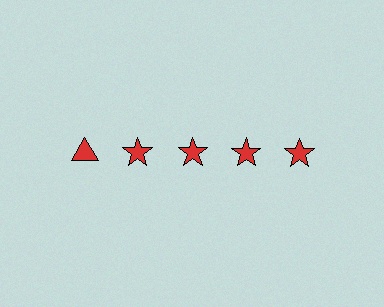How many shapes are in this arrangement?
There are 5 shapes arranged in a grid pattern.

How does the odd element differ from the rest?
It has a different shape: triangle instead of star.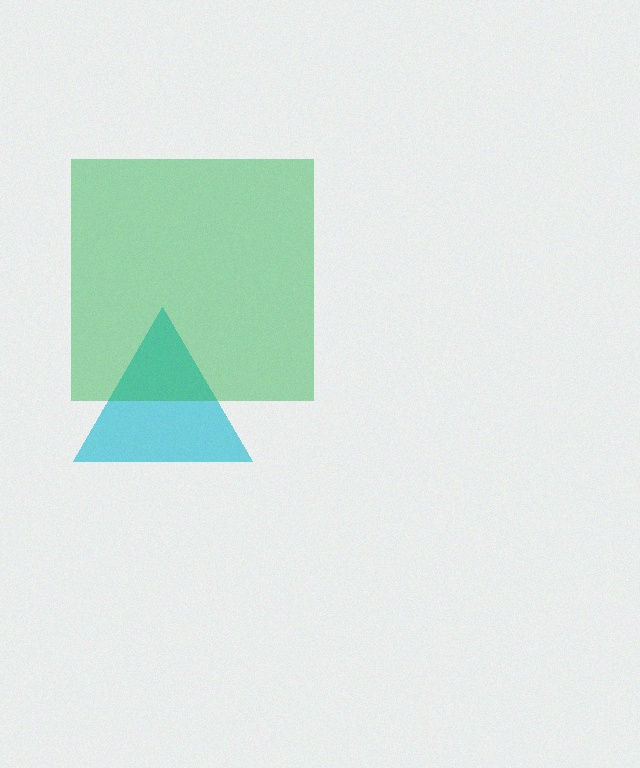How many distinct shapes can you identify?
There are 2 distinct shapes: a cyan triangle, a green square.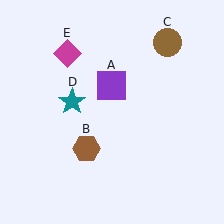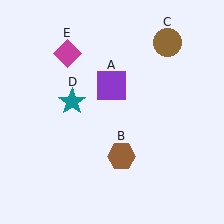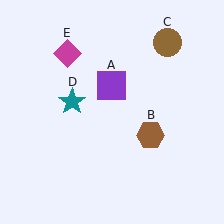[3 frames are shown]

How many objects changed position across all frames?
1 object changed position: brown hexagon (object B).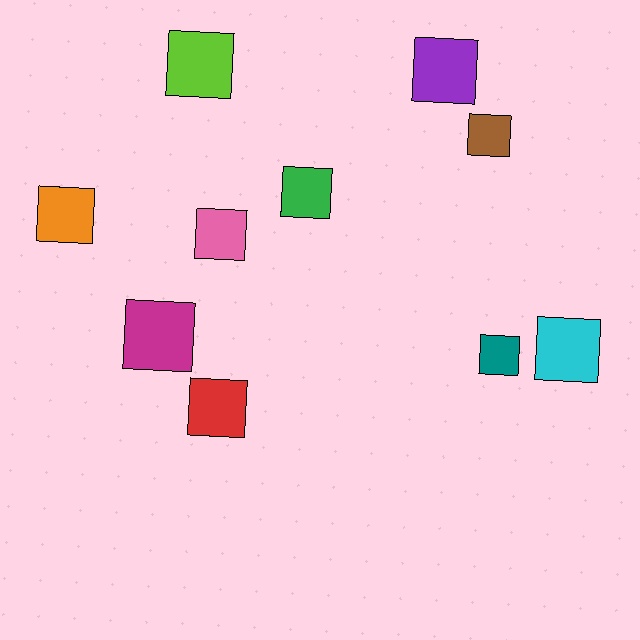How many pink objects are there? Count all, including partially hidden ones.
There is 1 pink object.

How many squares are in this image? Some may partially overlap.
There are 10 squares.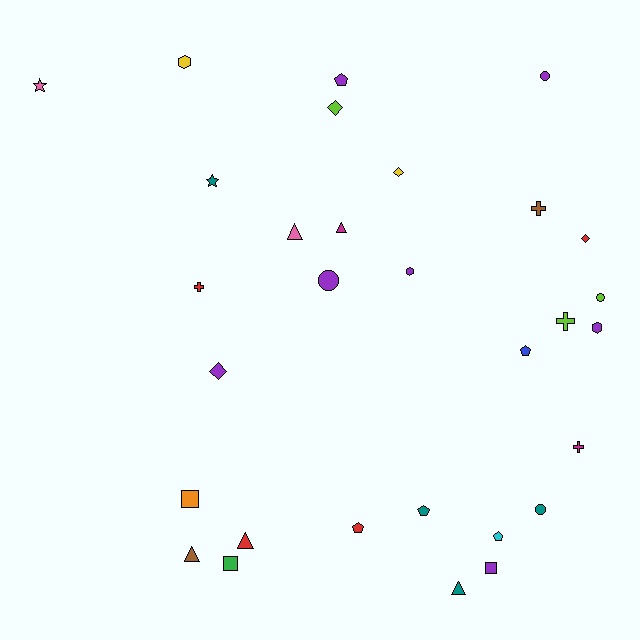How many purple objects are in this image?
There are 7 purple objects.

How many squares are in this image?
There are 3 squares.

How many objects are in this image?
There are 30 objects.